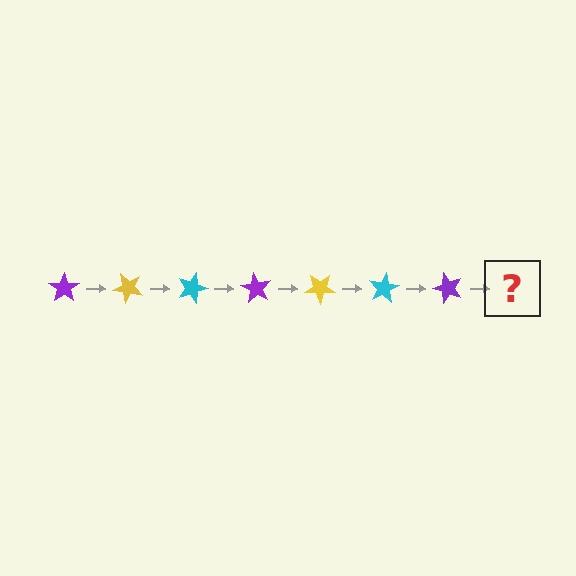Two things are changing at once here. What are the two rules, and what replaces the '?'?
The two rules are that it rotates 45 degrees each step and the color cycles through purple, yellow, and cyan. The '?' should be a yellow star, rotated 315 degrees from the start.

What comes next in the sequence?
The next element should be a yellow star, rotated 315 degrees from the start.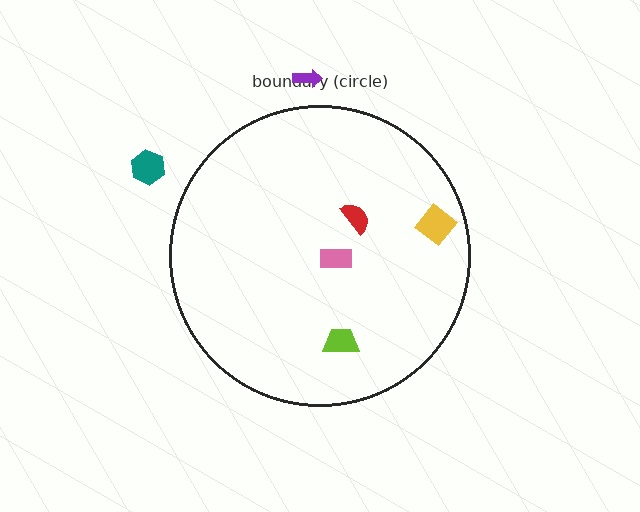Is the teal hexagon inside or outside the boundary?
Outside.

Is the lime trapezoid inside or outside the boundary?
Inside.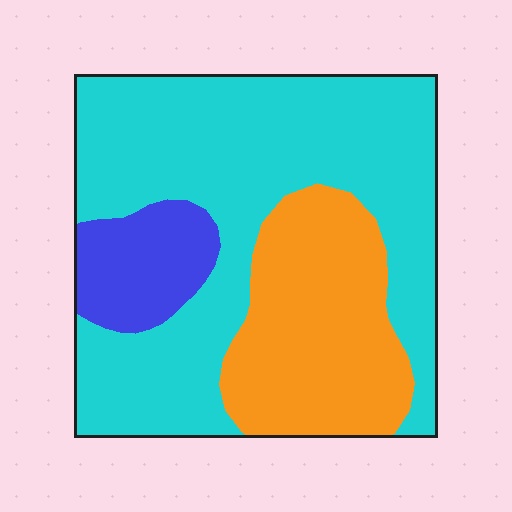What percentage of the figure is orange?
Orange takes up about one quarter (1/4) of the figure.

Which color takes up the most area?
Cyan, at roughly 60%.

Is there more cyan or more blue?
Cyan.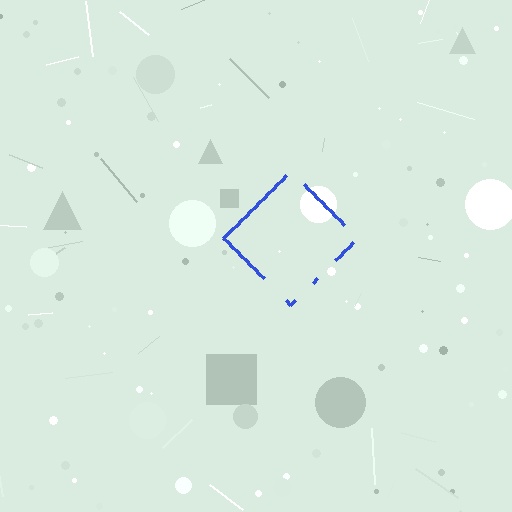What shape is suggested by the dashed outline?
The dashed outline suggests a diamond.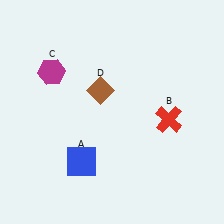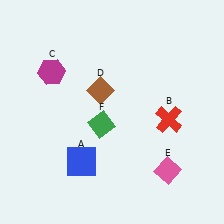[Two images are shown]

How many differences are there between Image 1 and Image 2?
There are 2 differences between the two images.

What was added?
A pink diamond (E), a green diamond (F) were added in Image 2.